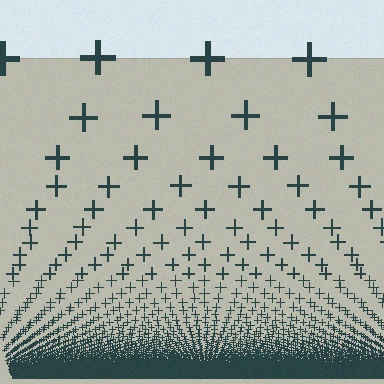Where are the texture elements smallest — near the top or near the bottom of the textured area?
Near the bottom.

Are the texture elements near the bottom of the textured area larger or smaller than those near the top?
Smaller. The gradient is inverted — elements near the bottom are smaller and denser.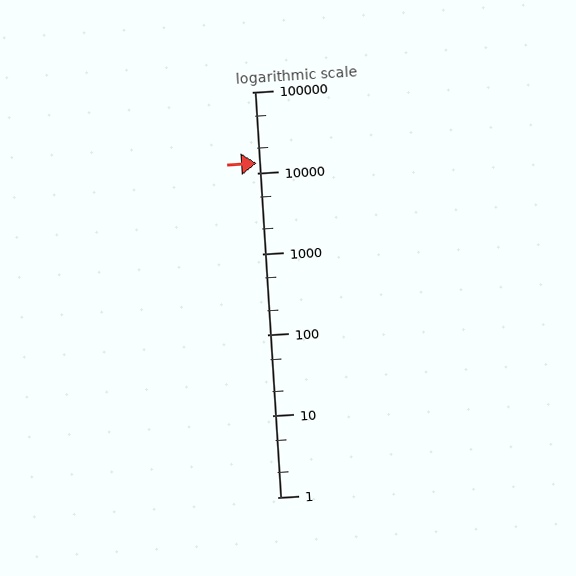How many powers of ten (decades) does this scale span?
The scale spans 5 decades, from 1 to 100000.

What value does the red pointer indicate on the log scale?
The pointer indicates approximately 13000.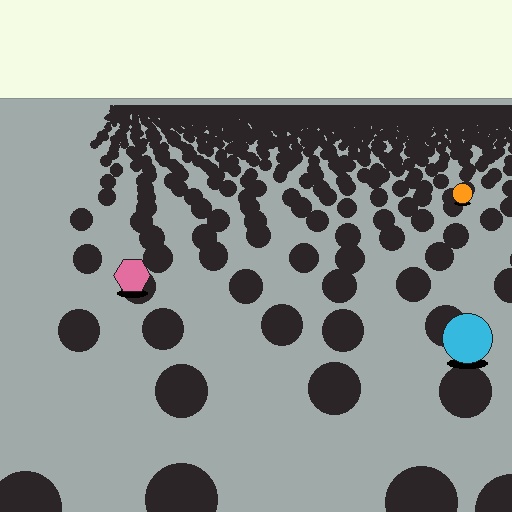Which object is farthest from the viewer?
The orange circle is farthest from the viewer. It appears smaller and the ground texture around it is denser.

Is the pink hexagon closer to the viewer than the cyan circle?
No. The cyan circle is closer — you can tell from the texture gradient: the ground texture is coarser near it.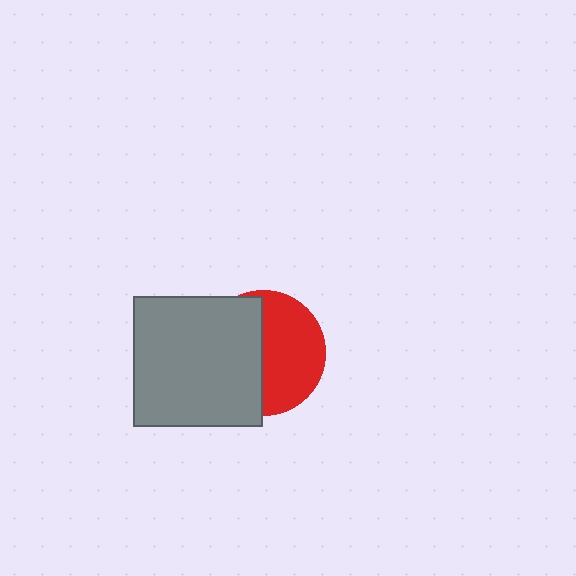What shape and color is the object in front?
The object in front is a gray square.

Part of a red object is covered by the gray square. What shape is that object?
It is a circle.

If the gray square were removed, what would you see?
You would see the complete red circle.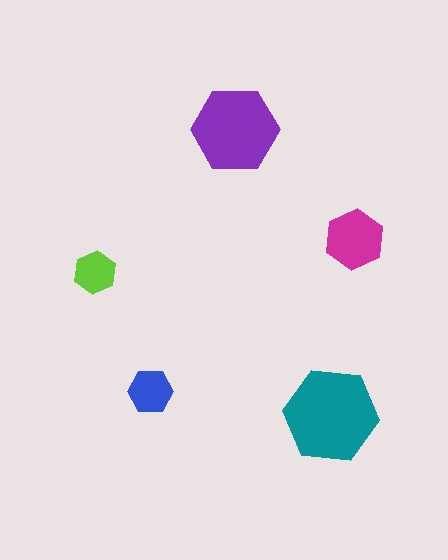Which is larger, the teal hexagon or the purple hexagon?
The teal one.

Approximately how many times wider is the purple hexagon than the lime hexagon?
About 2 times wider.